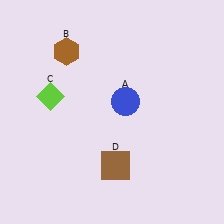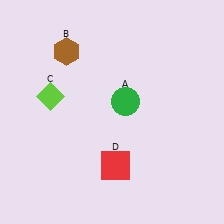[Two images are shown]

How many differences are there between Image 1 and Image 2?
There are 2 differences between the two images.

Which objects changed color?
A changed from blue to green. D changed from brown to red.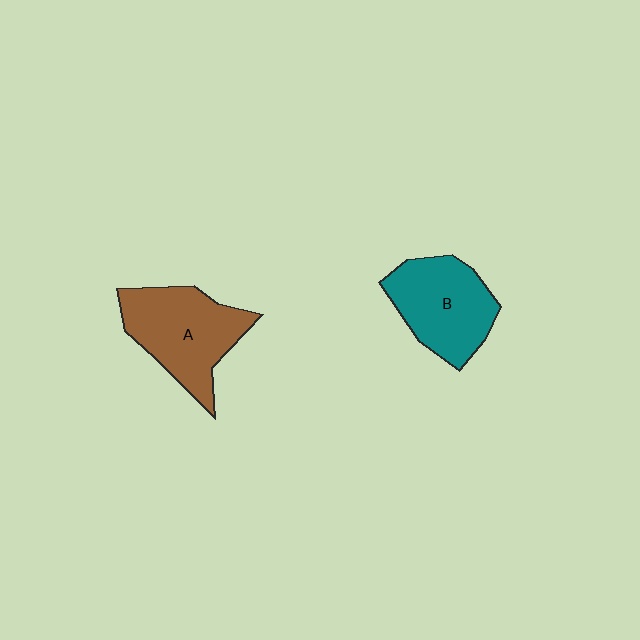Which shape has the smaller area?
Shape B (teal).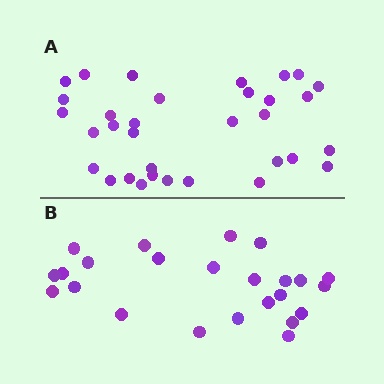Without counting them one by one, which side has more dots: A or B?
Region A (the top region) has more dots.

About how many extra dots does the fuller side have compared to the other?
Region A has roughly 8 or so more dots than region B.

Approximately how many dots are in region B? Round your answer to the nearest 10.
About 20 dots. (The exact count is 24, which rounds to 20.)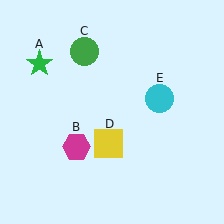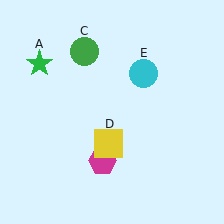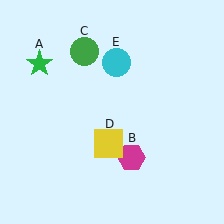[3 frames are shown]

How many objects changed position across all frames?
2 objects changed position: magenta hexagon (object B), cyan circle (object E).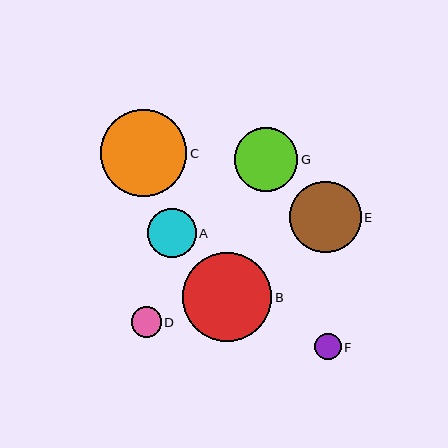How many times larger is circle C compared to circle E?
Circle C is approximately 1.2 times the size of circle E.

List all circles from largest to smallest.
From largest to smallest: B, C, E, G, A, D, F.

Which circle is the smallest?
Circle F is the smallest with a size of approximately 26 pixels.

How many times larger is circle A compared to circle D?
Circle A is approximately 1.6 times the size of circle D.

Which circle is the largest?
Circle B is the largest with a size of approximately 90 pixels.